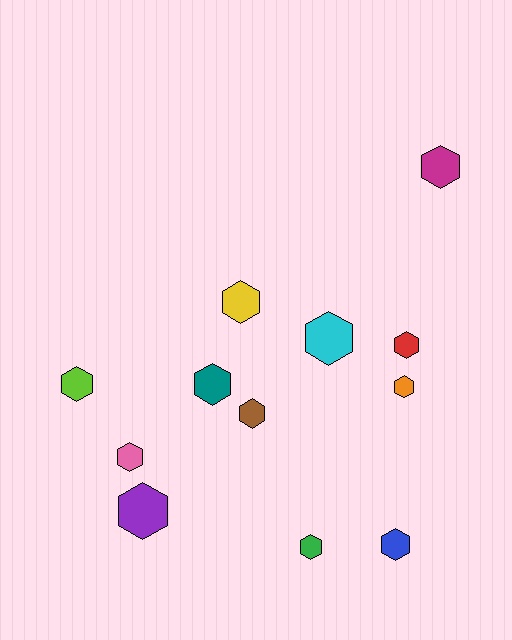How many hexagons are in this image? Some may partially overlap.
There are 12 hexagons.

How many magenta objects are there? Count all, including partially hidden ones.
There is 1 magenta object.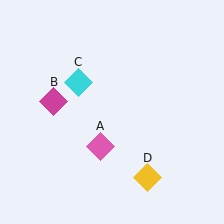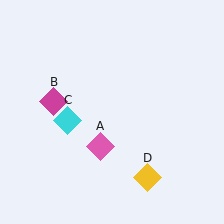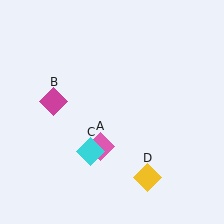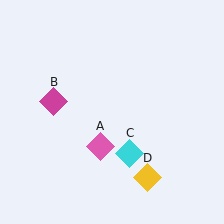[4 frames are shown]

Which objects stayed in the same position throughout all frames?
Pink diamond (object A) and magenta diamond (object B) and yellow diamond (object D) remained stationary.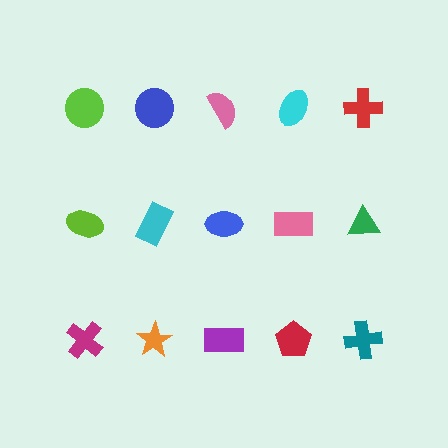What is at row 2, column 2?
A cyan rectangle.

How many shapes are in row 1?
5 shapes.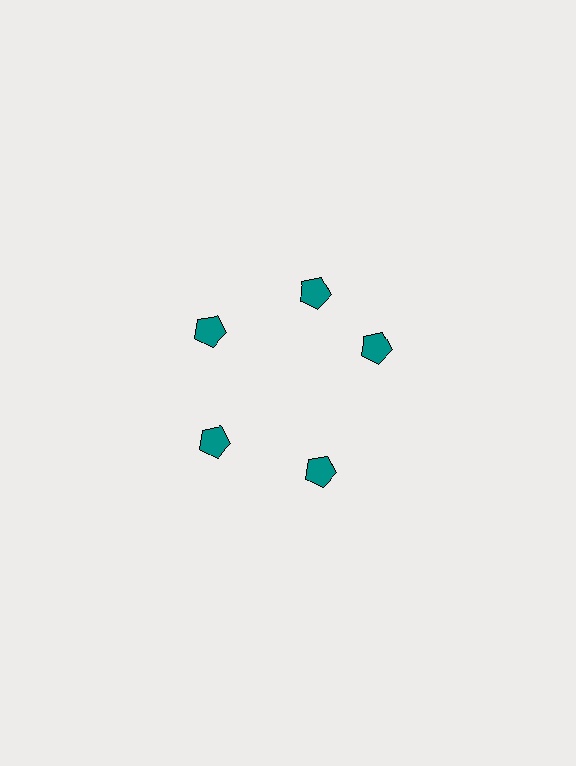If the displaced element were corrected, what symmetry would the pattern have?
It would have 5-fold rotational symmetry — the pattern would map onto itself every 72 degrees.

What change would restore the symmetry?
The symmetry would be restored by rotating it back into even spacing with its neighbors so that all 5 pentagons sit at equal angles and equal distance from the center.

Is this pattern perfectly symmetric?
No. The 5 teal pentagons are arranged in a ring, but one element near the 3 o'clock position is rotated out of alignment along the ring, breaking the 5-fold rotational symmetry.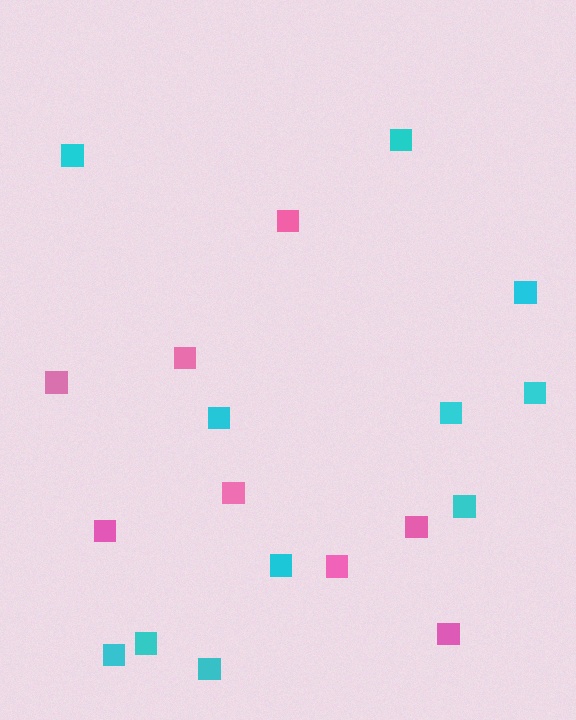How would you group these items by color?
There are 2 groups: one group of cyan squares (11) and one group of pink squares (8).